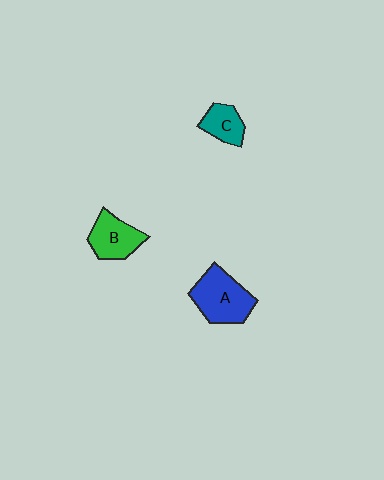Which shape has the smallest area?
Shape C (teal).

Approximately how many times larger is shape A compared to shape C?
Approximately 1.9 times.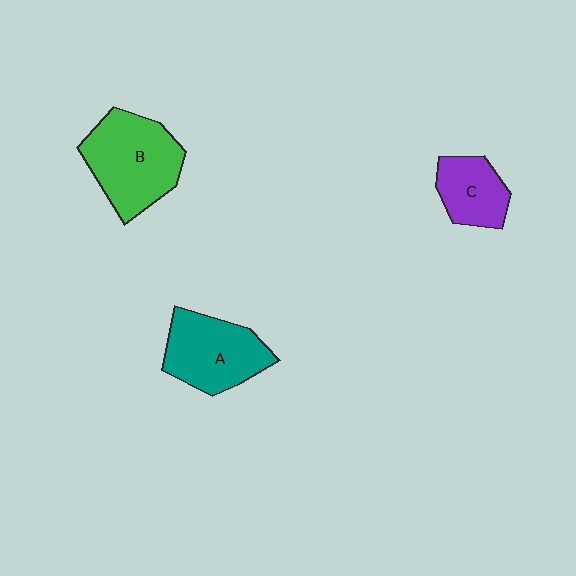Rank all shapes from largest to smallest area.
From largest to smallest: B (green), A (teal), C (purple).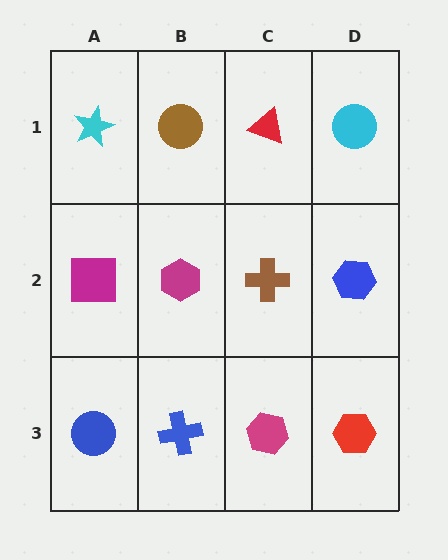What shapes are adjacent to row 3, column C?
A brown cross (row 2, column C), a blue cross (row 3, column B), a red hexagon (row 3, column D).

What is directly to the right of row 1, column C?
A cyan circle.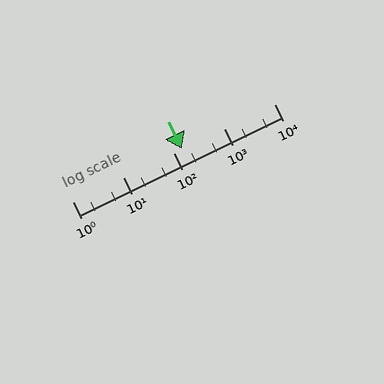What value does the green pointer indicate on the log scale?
The pointer indicates approximately 150.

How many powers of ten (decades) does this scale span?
The scale spans 4 decades, from 1 to 10000.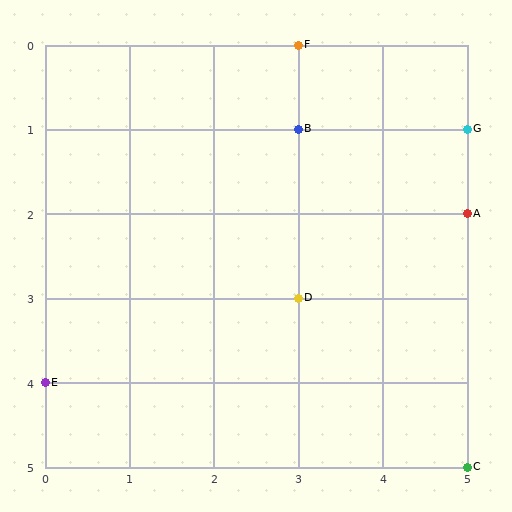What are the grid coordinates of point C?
Point C is at grid coordinates (5, 5).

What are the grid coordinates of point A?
Point A is at grid coordinates (5, 2).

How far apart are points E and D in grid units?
Points E and D are 3 columns and 1 row apart (about 3.2 grid units diagonally).